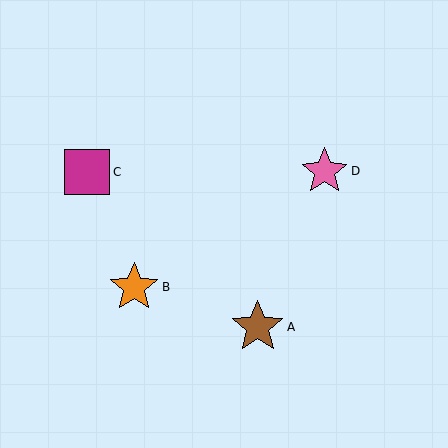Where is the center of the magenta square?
The center of the magenta square is at (87, 172).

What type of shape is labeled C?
Shape C is a magenta square.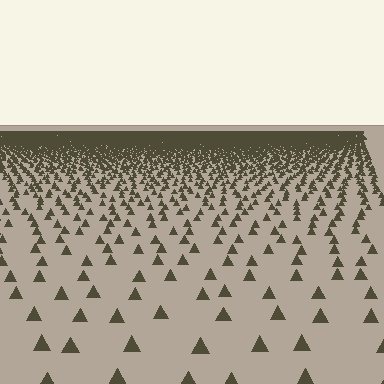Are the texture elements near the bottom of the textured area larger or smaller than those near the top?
Larger. Near the bottom, elements are closer to the viewer and appear at a bigger on-screen size.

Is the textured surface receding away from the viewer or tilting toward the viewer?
The surface is receding away from the viewer. Texture elements get smaller and denser toward the top.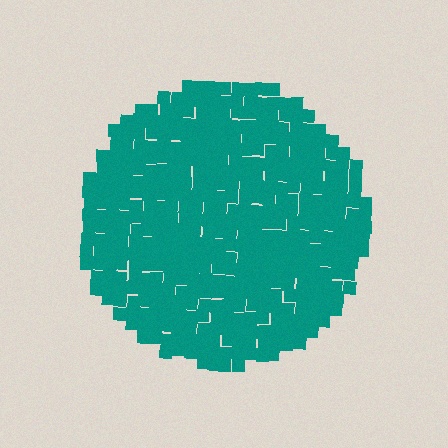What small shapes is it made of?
It is made of small squares.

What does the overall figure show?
The overall figure shows a circle.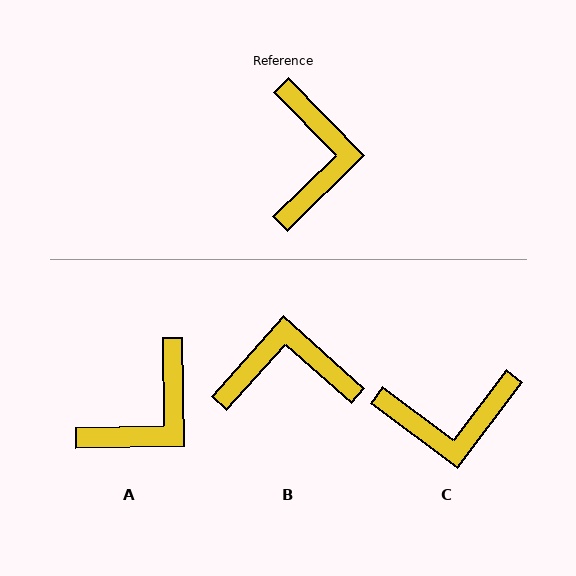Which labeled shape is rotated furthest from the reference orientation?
B, about 93 degrees away.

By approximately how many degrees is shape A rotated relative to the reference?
Approximately 44 degrees clockwise.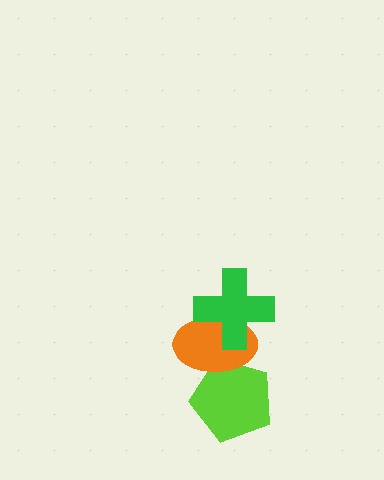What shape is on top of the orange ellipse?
The green cross is on top of the orange ellipse.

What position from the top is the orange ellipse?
The orange ellipse is 2nd from the top.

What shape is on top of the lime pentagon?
The orange ellipse is on top of the lime pentagon.